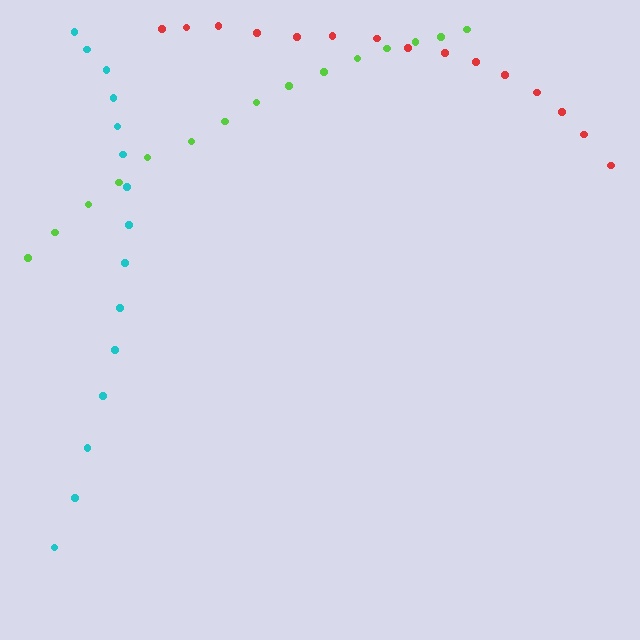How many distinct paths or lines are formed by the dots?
There are 3 distinct paths.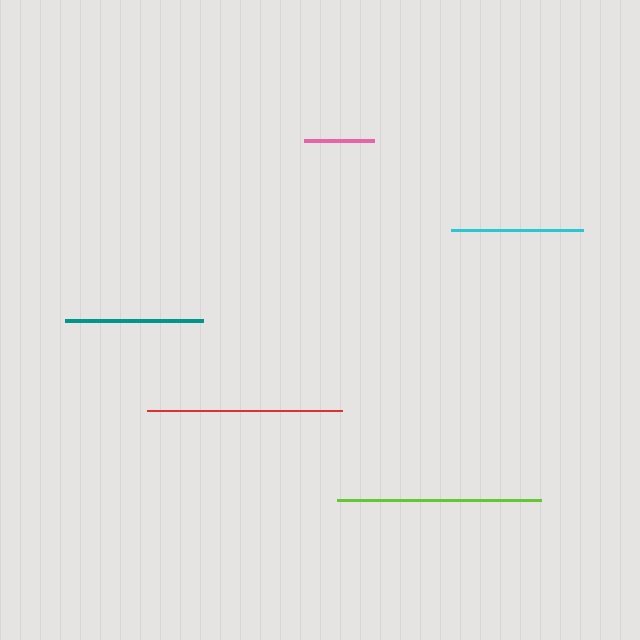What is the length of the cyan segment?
The cyan segment is approximately 132 pixels long.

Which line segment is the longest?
The lime line is the longest at approximately 205 pixels.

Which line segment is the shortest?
The pink line is the shortest at approximately 70 pixels.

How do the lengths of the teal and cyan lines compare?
The teal and cyan lines are approximately the same length.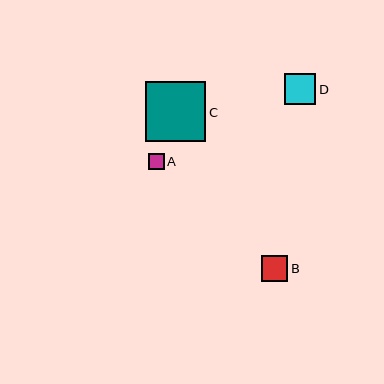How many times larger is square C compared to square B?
Square C is approximately 2.3 times the size of square B.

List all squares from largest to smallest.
From largest to smallest: C, D, B, A.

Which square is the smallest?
Square A is the smallest with a size of approximately 15 pixels.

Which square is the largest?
Square C is the largest with a size of approximately 60 pixels.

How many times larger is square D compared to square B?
Square D is approximately 1.2 times the size of square B.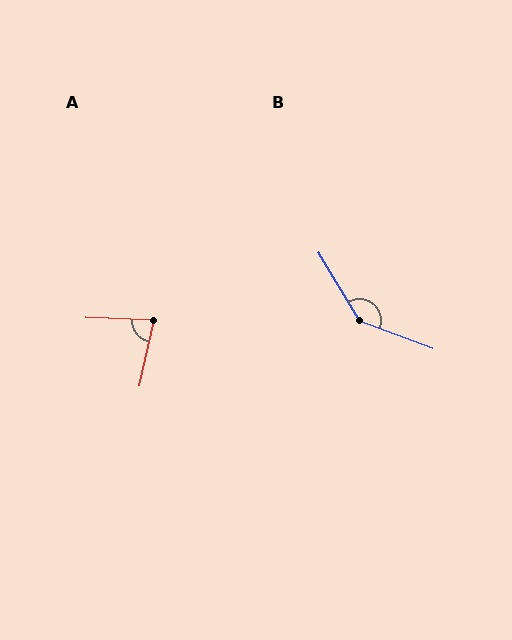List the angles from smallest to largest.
A (80°), B (141°).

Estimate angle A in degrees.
Approximately 80 degrees.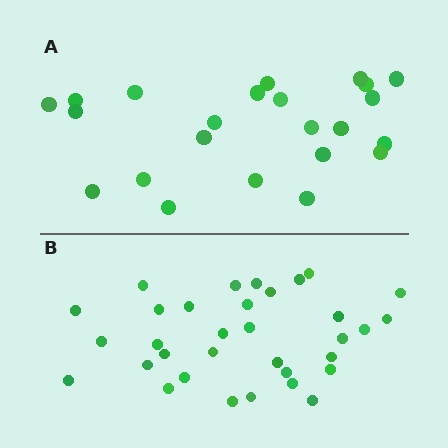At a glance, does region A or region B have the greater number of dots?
Region B (the bottom region) has more dots.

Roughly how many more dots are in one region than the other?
Region B has roughly 10 or so more dots than region A.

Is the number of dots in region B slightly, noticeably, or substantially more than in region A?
Region B has noticeably more, but not dramatically so. The ratio is roughly 1.4 to 1.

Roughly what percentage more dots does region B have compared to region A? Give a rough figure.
About 45% more.